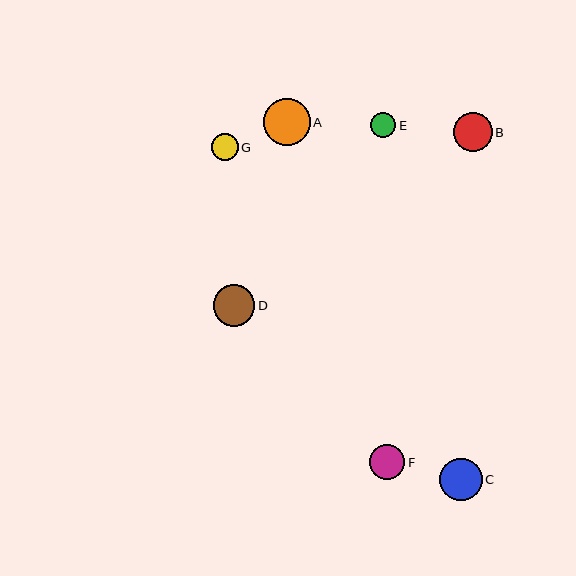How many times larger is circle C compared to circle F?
Circle C is approximately 1.2 times the size of circle F.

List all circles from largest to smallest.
From largest to smallest: A, C, D, B, F, G, E.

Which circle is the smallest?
Circle E is the smallest with a size of approximately 25 pixels.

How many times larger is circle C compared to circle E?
Circle C is approximately 1.7 times the size of circle E.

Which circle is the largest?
Circle A is the largest with a size of approximately 46 pixels.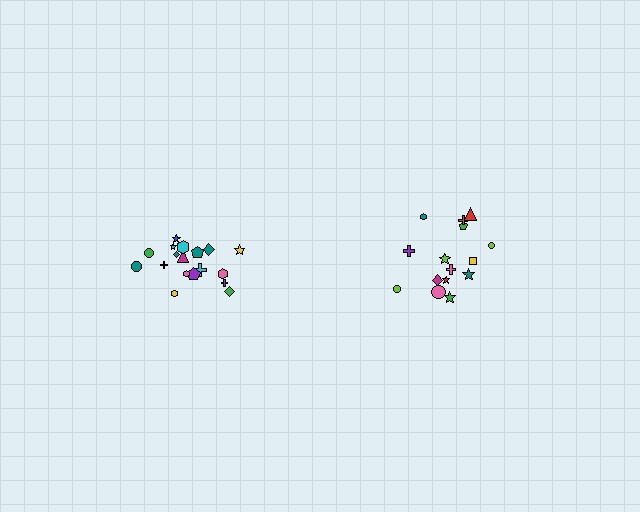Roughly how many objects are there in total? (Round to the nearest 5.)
Roughly 35 objects in total.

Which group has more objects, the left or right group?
The left group.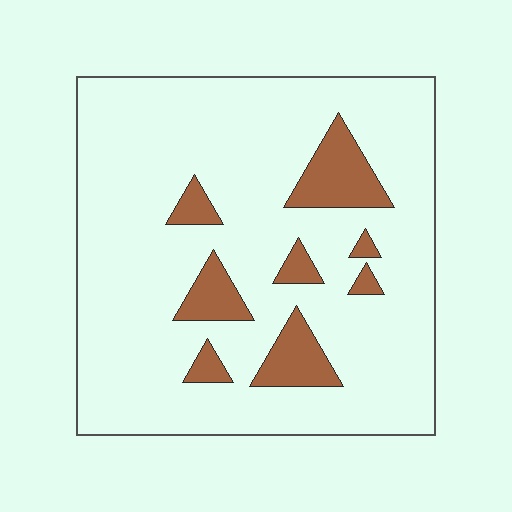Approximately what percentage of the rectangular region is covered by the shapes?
Approximately 15%.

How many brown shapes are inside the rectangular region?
8.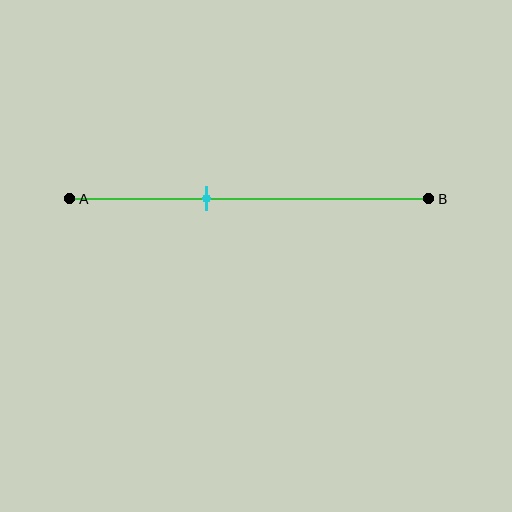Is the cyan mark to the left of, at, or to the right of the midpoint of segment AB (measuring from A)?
The cyan mark is to the left of the midpoint of segment AB.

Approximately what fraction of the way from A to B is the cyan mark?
The cyan mark is approximately 40% of the way from A to B.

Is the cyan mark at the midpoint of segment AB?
No, the mark is at about 40% from A, not at the 50% midpoint.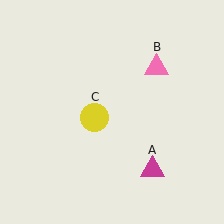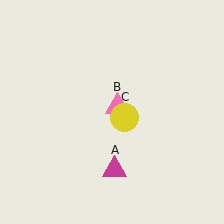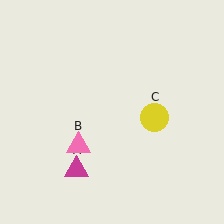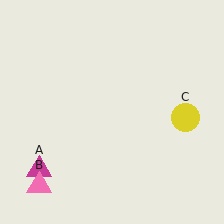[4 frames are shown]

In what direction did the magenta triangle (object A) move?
The magenta triangle (object A) moved left.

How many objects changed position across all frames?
3 objects changed position: magenta triangle (object A), pink triangle (object B), yellow circle (object C).